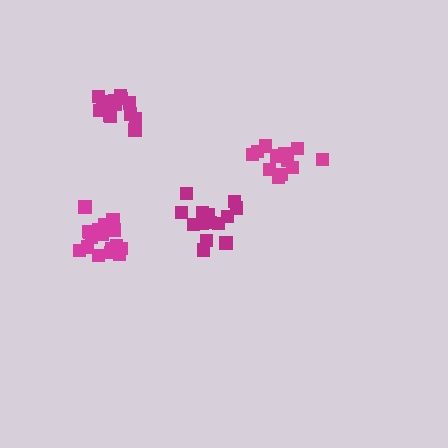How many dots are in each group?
Group 1: 12 dots, Group 2: 17 dots, Group 3: 15 dots, Group 4: 17 dots (61 total).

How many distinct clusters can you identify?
There are 4 distinct clusters.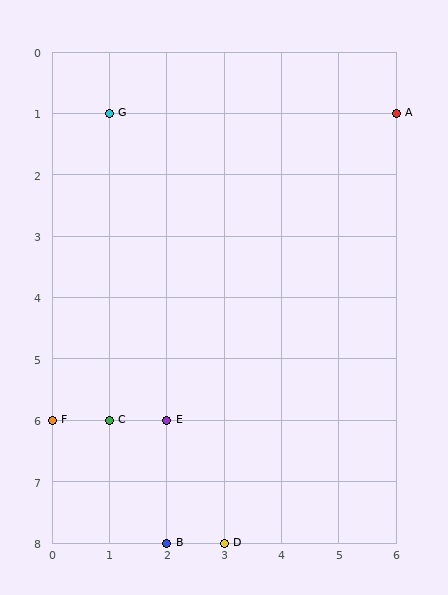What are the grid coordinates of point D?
Point D is at grid coordinates (3, 8).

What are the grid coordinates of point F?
Point F is at grid coordinates (0, 6).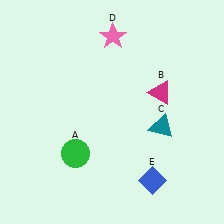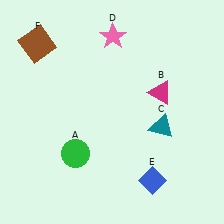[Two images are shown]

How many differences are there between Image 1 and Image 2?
There is 1 difference between the two images.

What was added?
A brown square (F) was added in Image 2.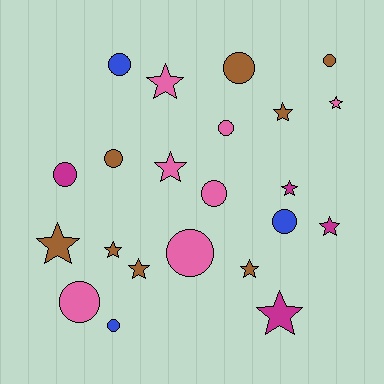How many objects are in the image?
There are 22 objects.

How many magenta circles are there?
There is 1 magenta circle.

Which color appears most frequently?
Brown, with 8 objects.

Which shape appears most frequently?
Star, with 11 objects.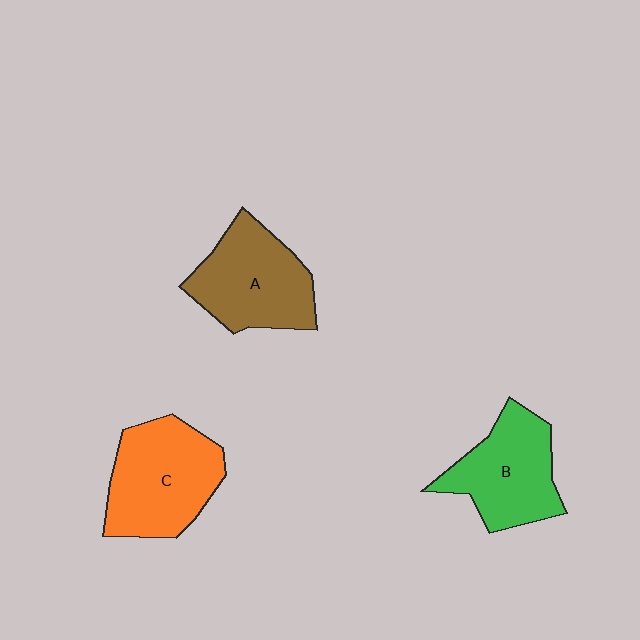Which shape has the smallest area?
Shape B (green).